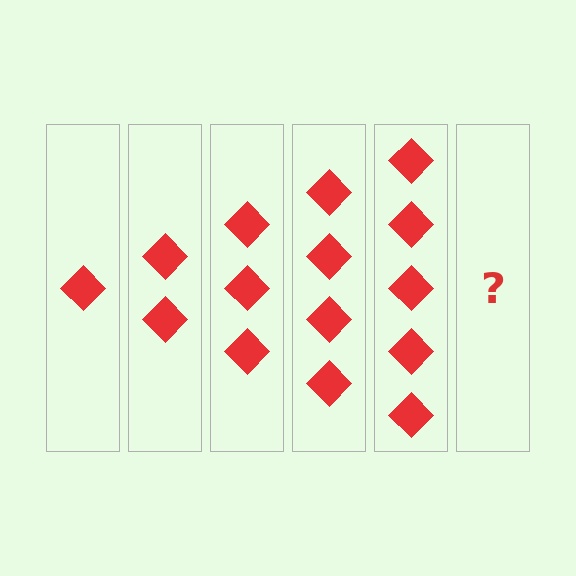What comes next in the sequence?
The next element should be 6 diamonds.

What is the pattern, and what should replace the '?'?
The pattern is that each step adds one more diamond. The '?' should be 6 diamonds.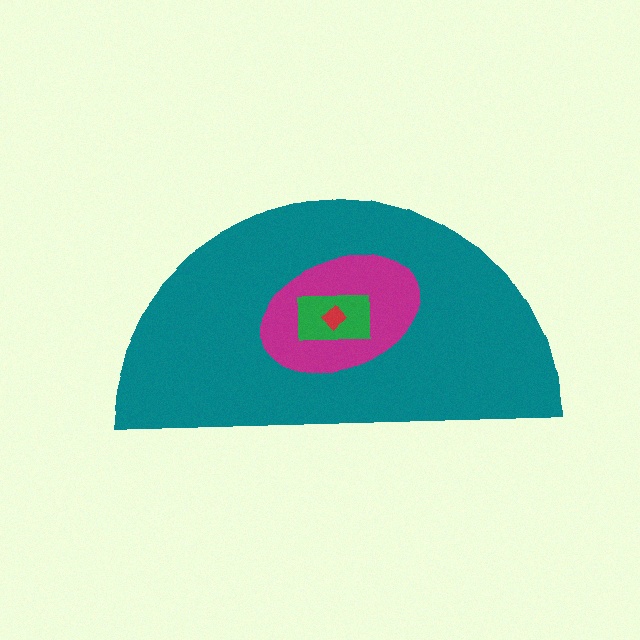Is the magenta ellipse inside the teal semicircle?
Yes.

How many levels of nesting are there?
4.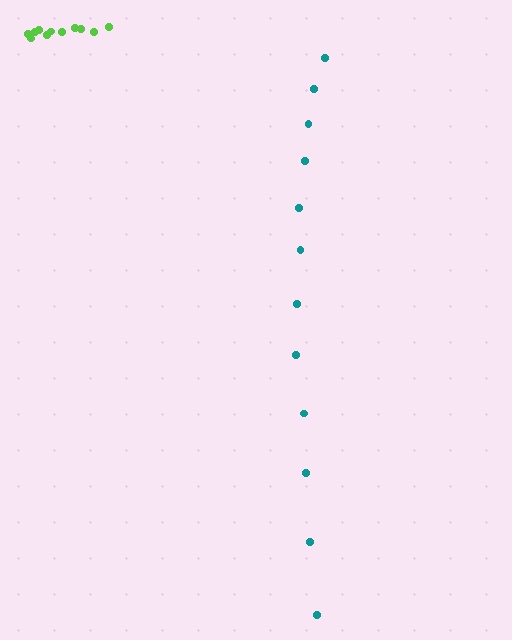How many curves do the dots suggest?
There are 2 distinct paths.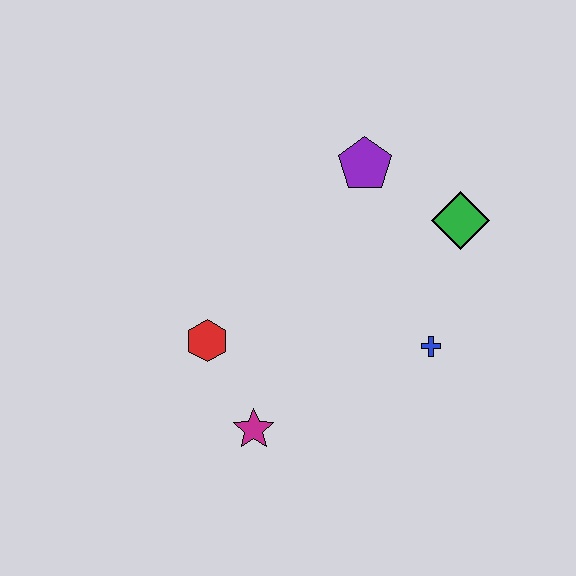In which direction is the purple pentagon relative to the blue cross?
The purple pentagon is above the blue cross.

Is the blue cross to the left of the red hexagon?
No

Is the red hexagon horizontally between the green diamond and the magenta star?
No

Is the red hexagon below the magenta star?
No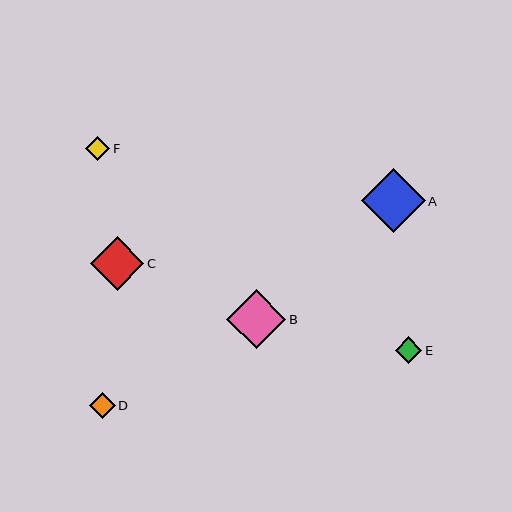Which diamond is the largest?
Diamond A is the largest with a size of approximately 64 pixels.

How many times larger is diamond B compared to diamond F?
Diamond B is approximately 2.4 times the size of diamond F.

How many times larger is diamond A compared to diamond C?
Diamond A is approximately 1.2 times the size of diamond C.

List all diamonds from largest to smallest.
From largest to smallest: A, B, C, E, D, F.